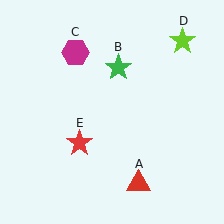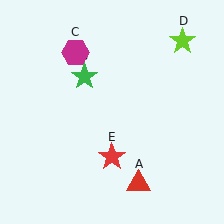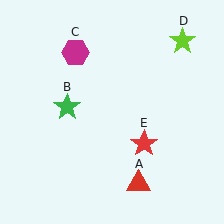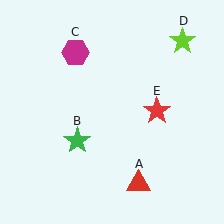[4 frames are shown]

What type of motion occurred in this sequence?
The green star (object B), red star (object E) rotated counterclockwise around the center of the scene.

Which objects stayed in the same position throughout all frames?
Red triangle (object A) and magenta hexagon (object C) and lime star (object D) remained stationary.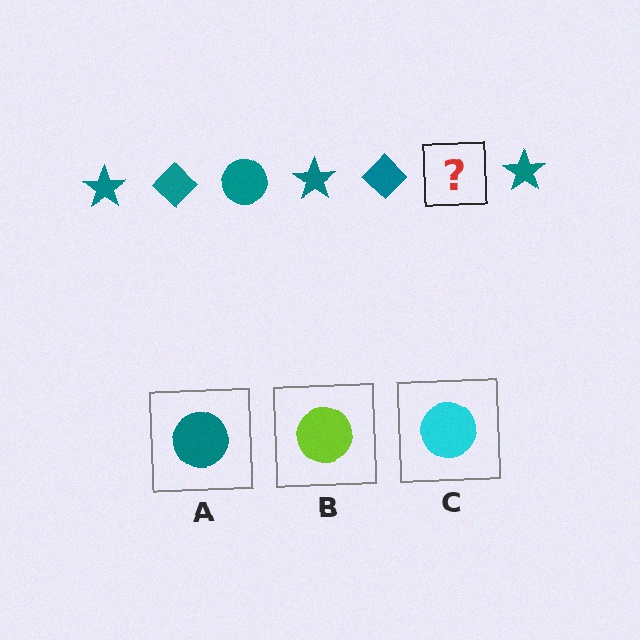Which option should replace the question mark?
Option A.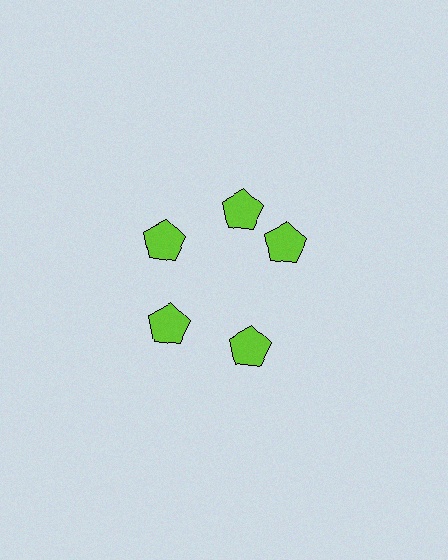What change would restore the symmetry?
The symmetry would be restored by rotating it back into even spacing with its neighbors so that all 5 pentagons sit at equal angles and equal distance from the center.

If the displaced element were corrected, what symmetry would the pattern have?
It would have 5-fold rotational symmetry — the pattern would map onto itself every 72 degrees.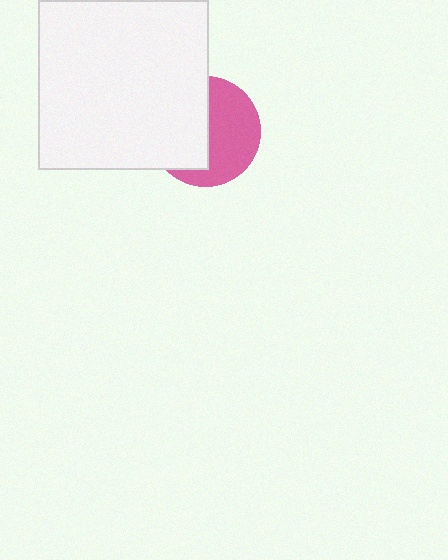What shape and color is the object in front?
The object in front is a white square.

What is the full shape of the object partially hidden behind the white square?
The partially hidden object is a pink circle.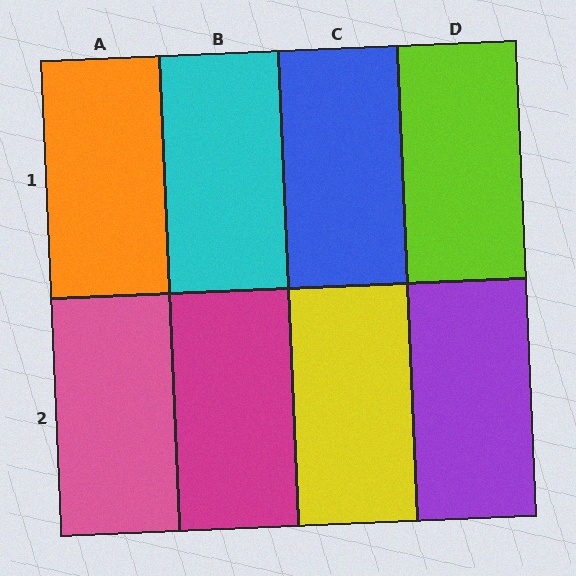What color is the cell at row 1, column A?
Orange.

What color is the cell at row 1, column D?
Lime.